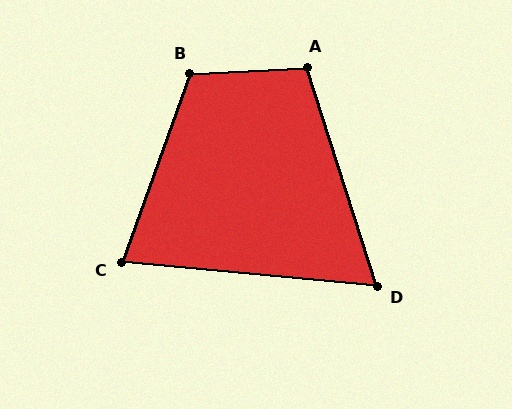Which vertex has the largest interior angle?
B, at approximately 113 degrees.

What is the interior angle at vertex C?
Approximately 75 degrees (acute).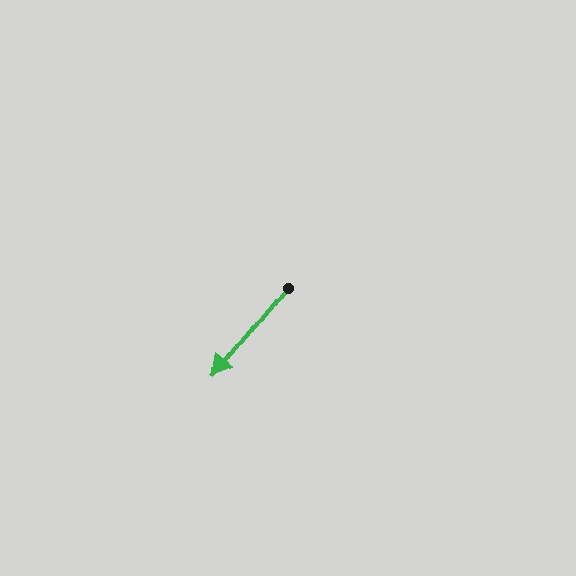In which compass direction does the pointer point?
Southwest.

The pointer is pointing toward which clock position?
Roughly 7 o'clock.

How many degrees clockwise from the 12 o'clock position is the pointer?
Approximately 219 degrees.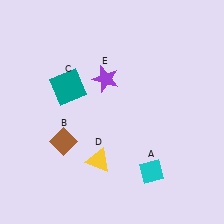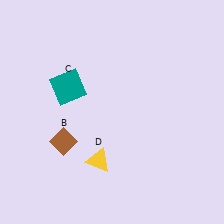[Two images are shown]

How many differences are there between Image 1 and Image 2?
There are 2 differences between the two images.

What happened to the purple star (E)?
The purple star (E) was removed in Image 2. It was in the top-left area of Image 1.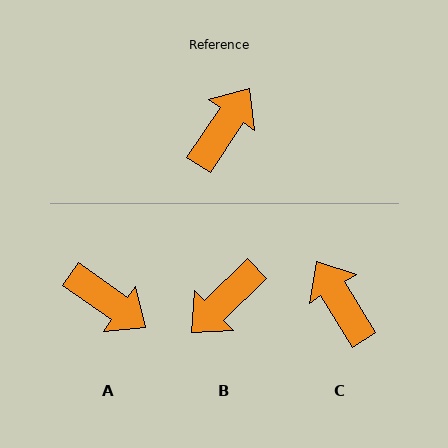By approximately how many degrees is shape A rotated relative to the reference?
Approximately 92 degrees clockwise.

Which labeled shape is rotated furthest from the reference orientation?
B, about 168 degrees away.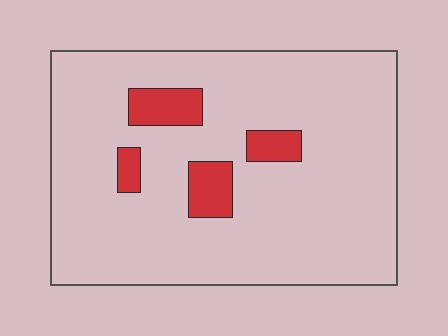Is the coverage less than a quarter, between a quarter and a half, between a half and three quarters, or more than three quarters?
Less than a quarter.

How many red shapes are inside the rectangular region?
4.